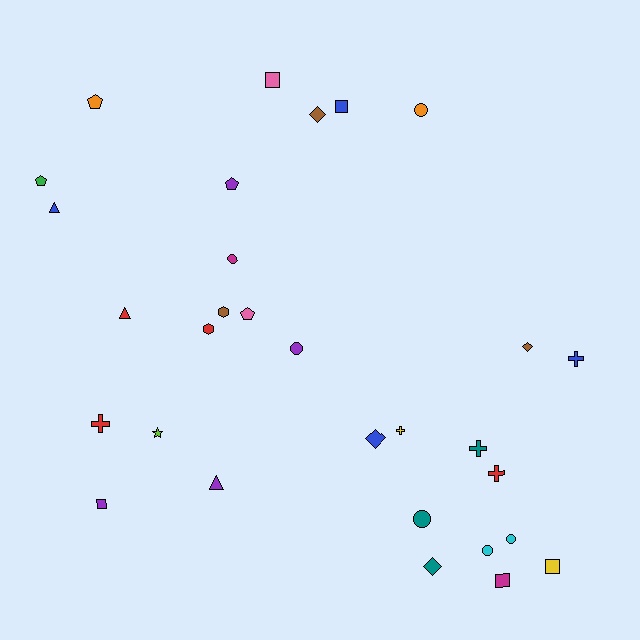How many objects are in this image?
There are 30 objects.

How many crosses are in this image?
There are 5 crosses.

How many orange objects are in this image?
There are 2 orange objects.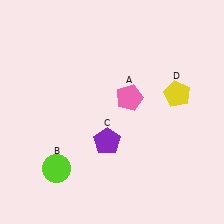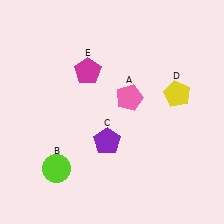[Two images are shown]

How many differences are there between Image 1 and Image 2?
There is 1 difference between the two images.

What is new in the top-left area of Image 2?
A magenta pentagon (E) was added in the top-left area of Image 2.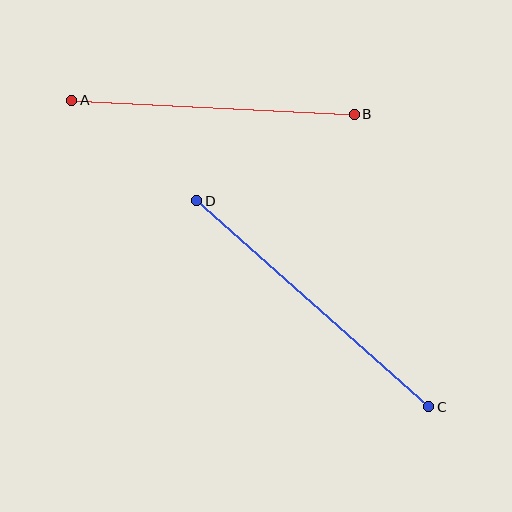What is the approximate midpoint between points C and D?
The midpoint is at approximately (313, 304) pixels.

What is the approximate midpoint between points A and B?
The midpoint is at approximately (213, 107) pixels.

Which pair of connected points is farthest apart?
Points C and D are farthest apart.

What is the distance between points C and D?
The distance is approximately 310 pixels.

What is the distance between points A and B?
The distance is approximately 283 pixels.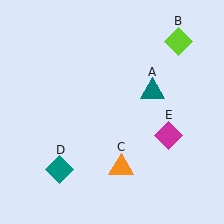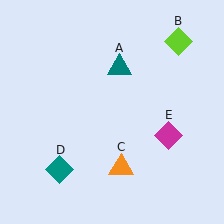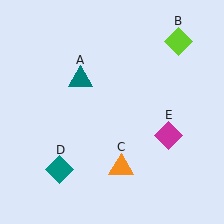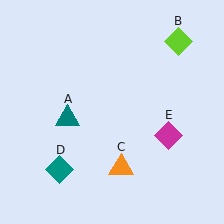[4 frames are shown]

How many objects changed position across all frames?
1 object changed position: teal triangle (object A).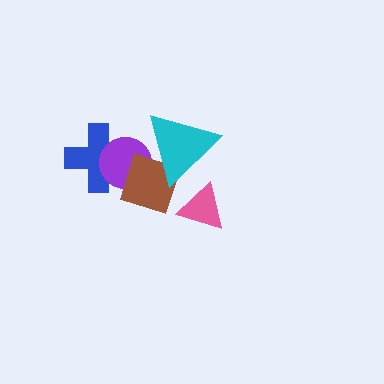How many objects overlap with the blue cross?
2 objects overlap with the blue cross.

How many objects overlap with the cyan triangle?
2 objects overlap with the cyan triangle.